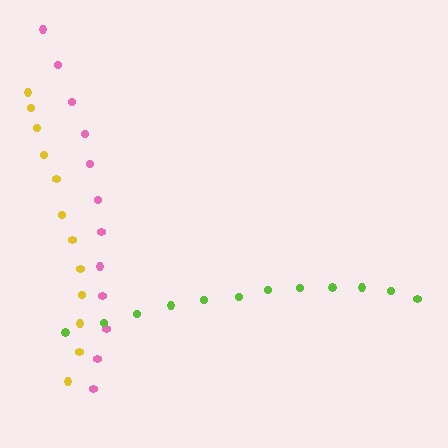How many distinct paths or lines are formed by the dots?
There are 3 distinct paths.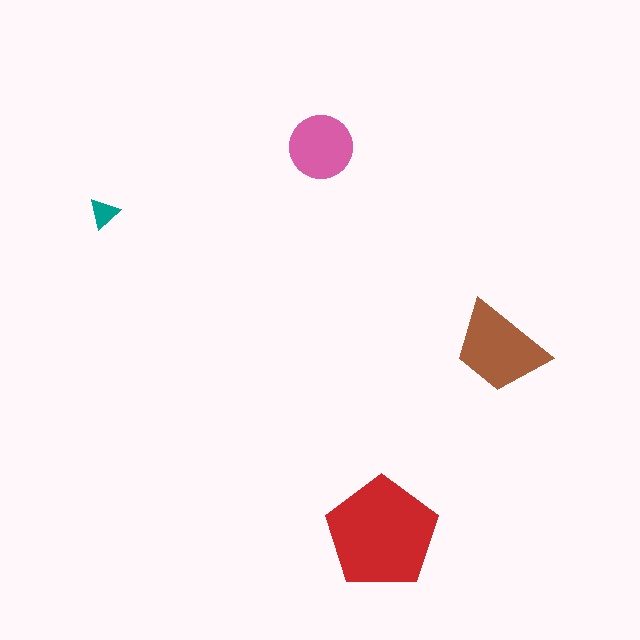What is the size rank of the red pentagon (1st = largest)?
1st.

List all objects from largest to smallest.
The red pentagon, the brown trapezoid, the pink circle, the teal triangle.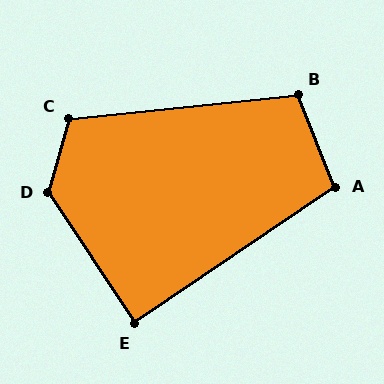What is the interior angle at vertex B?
Approximately 106 degrees (obtuse).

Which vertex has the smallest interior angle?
E, at approximately 89 degrees.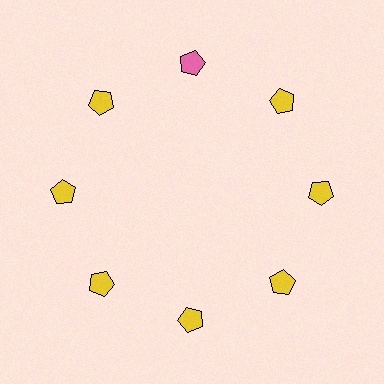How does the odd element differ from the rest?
It has a different color: pink instead of yellow.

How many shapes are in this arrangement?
There are 8 shapes arranged in a ring pattern.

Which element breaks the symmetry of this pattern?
The pink pentagon at roughly the 12 o'clock position breaks the symmetry. All other shapes are yellow pentagons.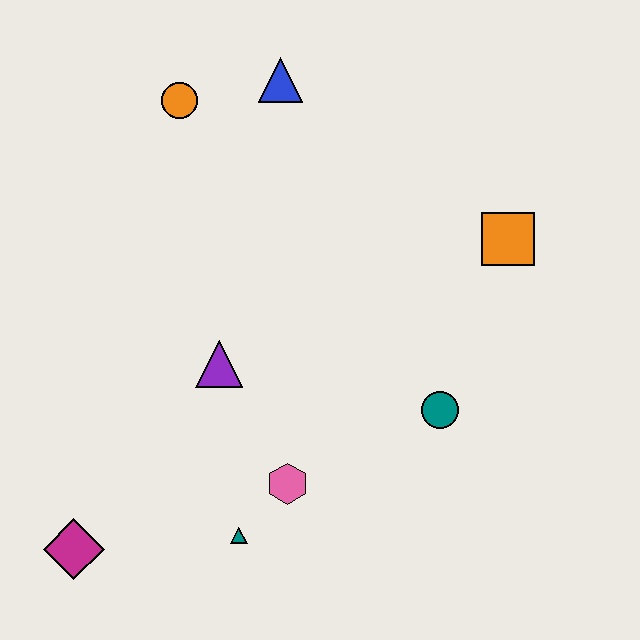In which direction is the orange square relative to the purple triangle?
The orange square is to the right of the purple triangle.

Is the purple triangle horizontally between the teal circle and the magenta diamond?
Yes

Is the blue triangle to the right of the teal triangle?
Yes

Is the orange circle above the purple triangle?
Yes